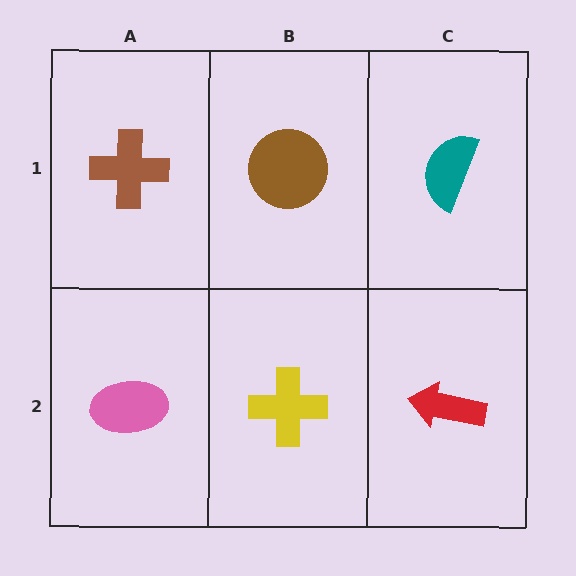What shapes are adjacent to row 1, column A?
A pink ellipse (row 2, column A), a brown circle (row 1, column B).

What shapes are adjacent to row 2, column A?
A brown cross (row 1, column A), a yellow cross (row 2, column B).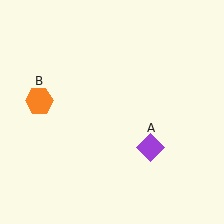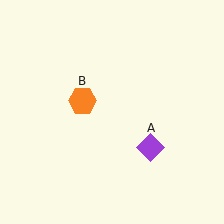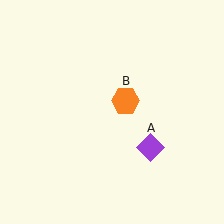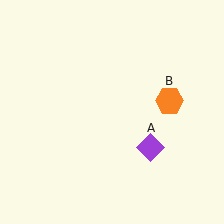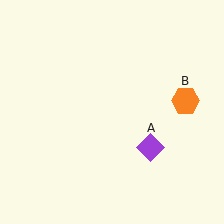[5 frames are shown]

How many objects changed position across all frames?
1 object changed position: orange hexagon (object B).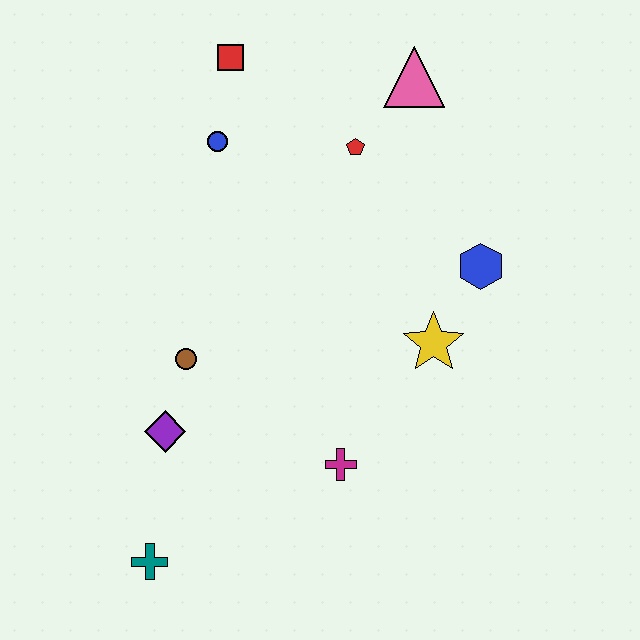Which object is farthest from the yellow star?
The teal cross is farthest from the yellow star.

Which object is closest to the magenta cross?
The yellow star is closest to the magenta cross.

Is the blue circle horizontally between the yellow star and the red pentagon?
No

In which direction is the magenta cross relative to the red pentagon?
The magenta cross is below the red pentagon.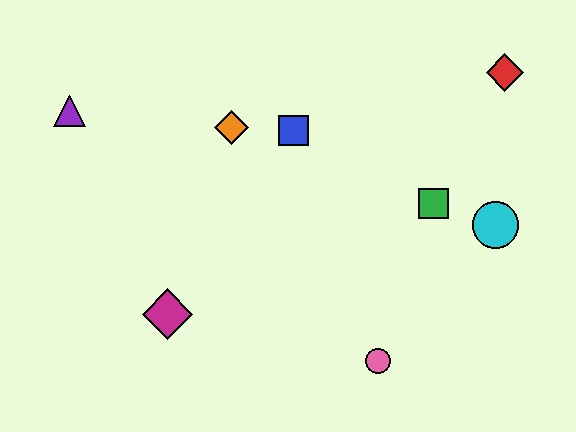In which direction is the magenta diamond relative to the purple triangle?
The magenta diamond is below the purple triangle.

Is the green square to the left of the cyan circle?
Yes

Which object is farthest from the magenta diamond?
The red diamond is farthest from the magenta diamond.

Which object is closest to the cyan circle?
The green square is closest to the cyan circle.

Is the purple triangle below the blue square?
No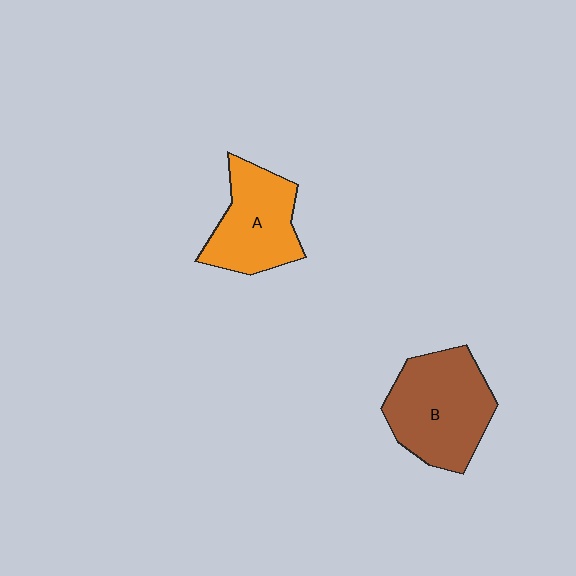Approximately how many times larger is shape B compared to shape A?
Approximately 1.3 times.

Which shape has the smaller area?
Shape A (orange).